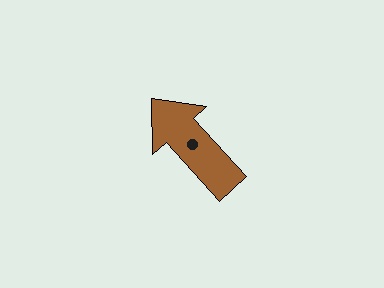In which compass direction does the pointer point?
Northwest.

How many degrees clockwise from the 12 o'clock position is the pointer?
Approximately 318 degrees.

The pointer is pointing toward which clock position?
Roughly 11 o'clock.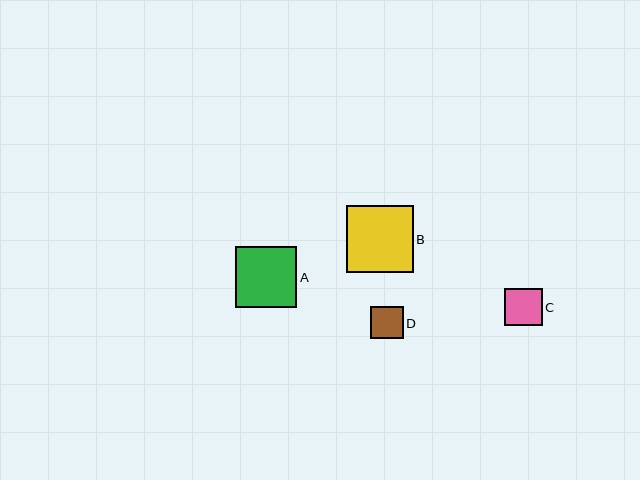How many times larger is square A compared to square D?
Square A is approximately 1.9 times the size of square D.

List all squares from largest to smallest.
From largest to smallest: B, A, C, D.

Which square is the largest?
Square B is the largest with a size of approximately 67 pixels.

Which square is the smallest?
Square D is the smallest with a size of approximately 33 pixels.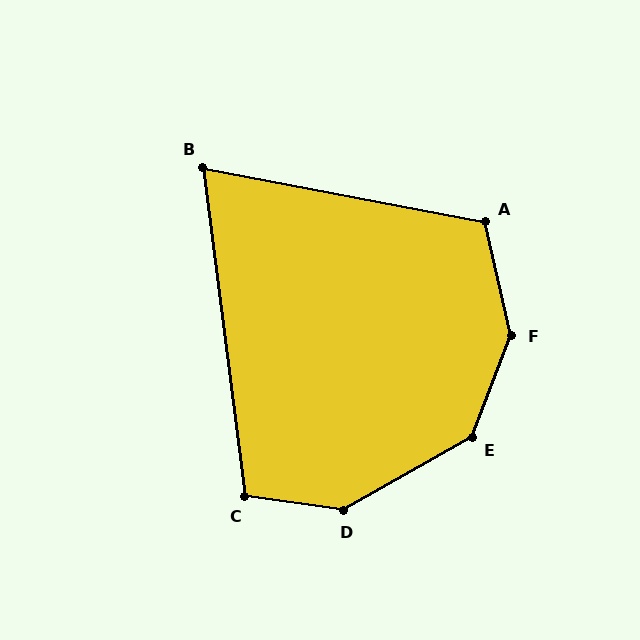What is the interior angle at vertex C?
Approximately 105 degrees (obtuse).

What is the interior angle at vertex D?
Approximately 142 degrees (obtuse).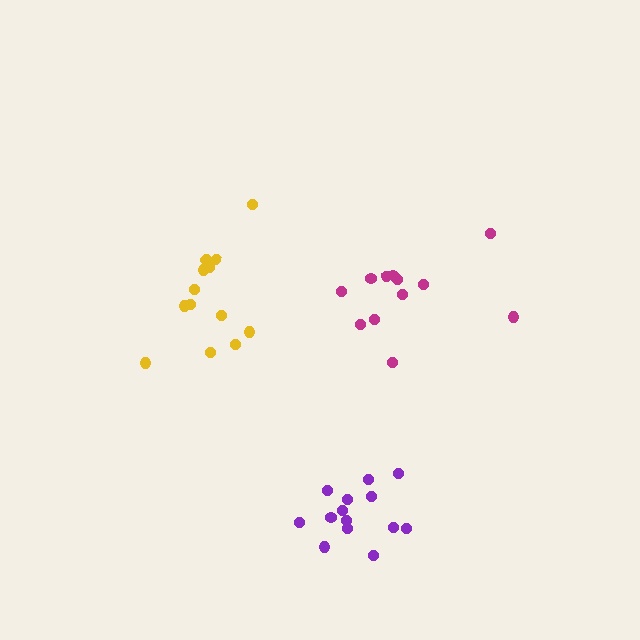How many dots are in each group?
Group 1: 12 dots, Group 2: 13 dots, Group 3: 14 dots (39 total).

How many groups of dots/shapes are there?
There are 3 groups.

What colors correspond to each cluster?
The clusters are colored: magenta, yellow, purple.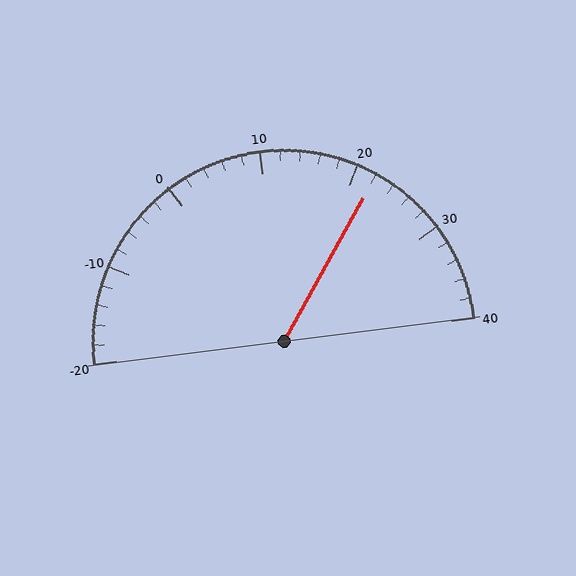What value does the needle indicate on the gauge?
The needle indicates approximately 22.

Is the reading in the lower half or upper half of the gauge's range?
The reading is in the upper half of the range (-20 to 40).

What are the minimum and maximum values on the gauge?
The gauge ranges from -20 to 40.